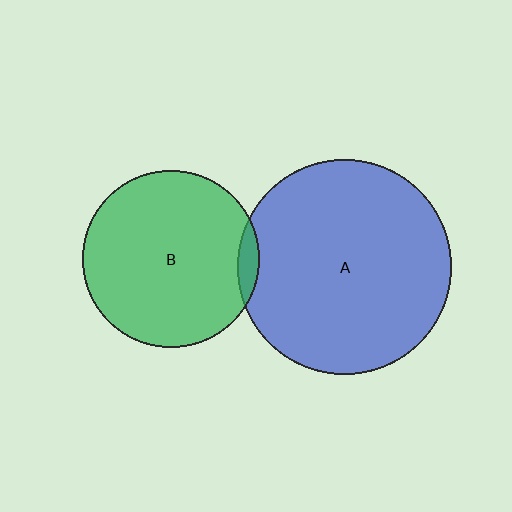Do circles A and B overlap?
Yes.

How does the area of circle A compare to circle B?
Approximately 1.5 times.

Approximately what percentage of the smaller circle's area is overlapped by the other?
Approximately 5%.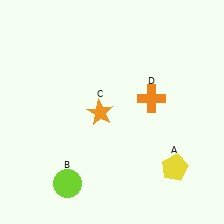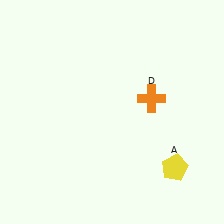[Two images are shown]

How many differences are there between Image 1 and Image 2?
There are 2 differences between the two images.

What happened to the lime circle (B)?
The lime circle (B) was removed in Image 2. It was in the bottom-left area of Image 1.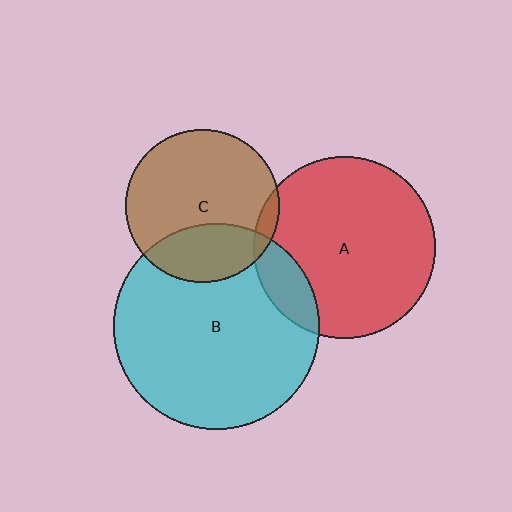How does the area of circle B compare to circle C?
Approximately 1.8 times.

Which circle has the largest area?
Circle B (cyan).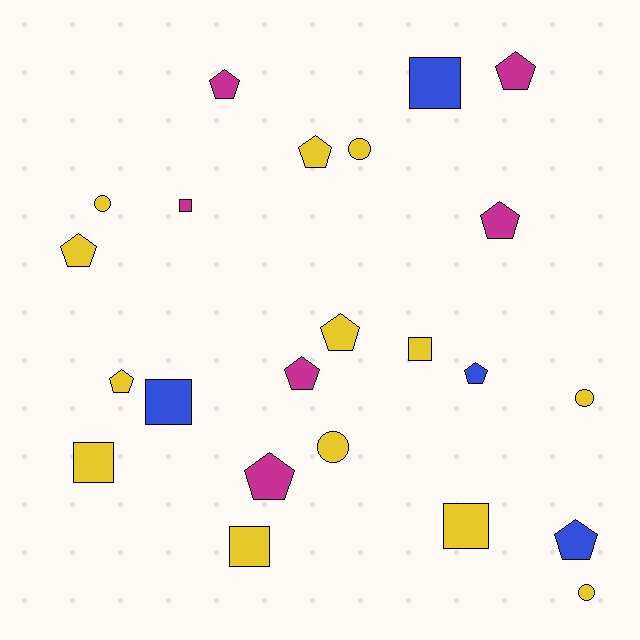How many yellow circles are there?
There are 5 yellow circles.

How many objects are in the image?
There are 23 objects.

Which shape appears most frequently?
Pentagon, with 11 objects.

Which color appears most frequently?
Yellow, with 13 objects.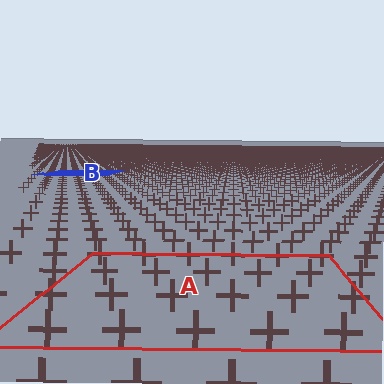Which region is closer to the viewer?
Region A is closer. The texture elements there are larger and more spread out.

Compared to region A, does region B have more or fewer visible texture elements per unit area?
Region B has more texture elements per unit area — they are packed more densely because it is farther away.